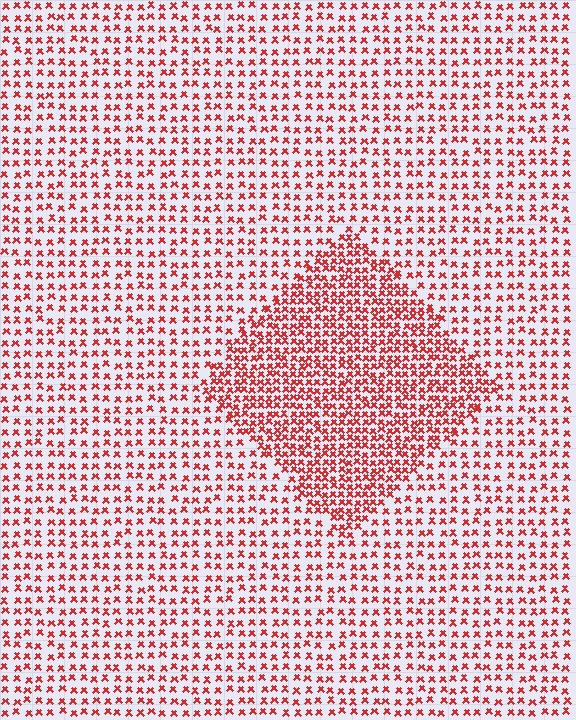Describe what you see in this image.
The image contains small red elements arranged at two different densities. A diamond-shaped region is visible where the elements are more densely packed than the surrounding area.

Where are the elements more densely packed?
The elements are more densely packed inside the diamond boundary.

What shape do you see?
I see a diamond.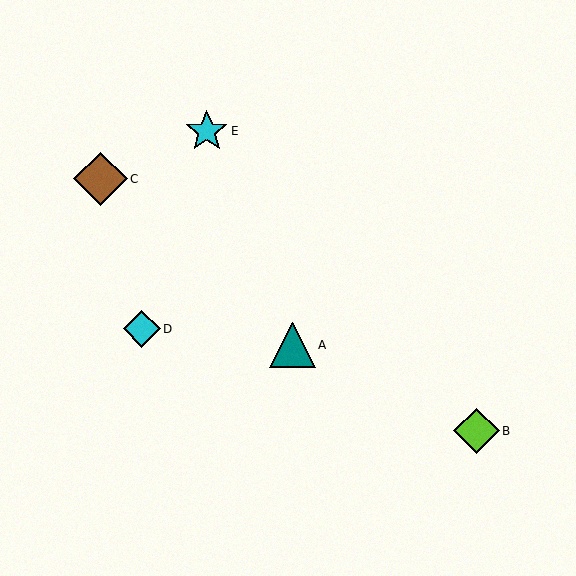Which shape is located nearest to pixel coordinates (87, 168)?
The brown diamond (labeled C) at (101, 179) is nearest to that location.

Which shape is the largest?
The brown diamond (labeled C) is the largest.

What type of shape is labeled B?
Shape B is a lime diamond.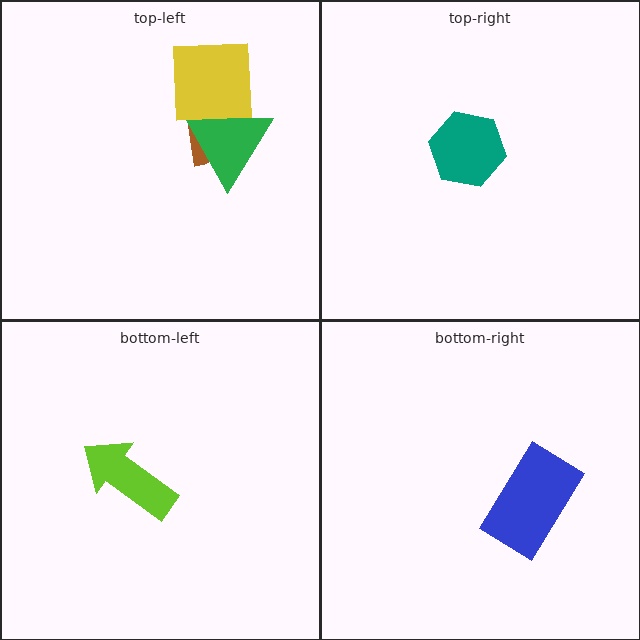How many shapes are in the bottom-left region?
1.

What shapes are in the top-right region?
The teal hexagon.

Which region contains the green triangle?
The top-left region.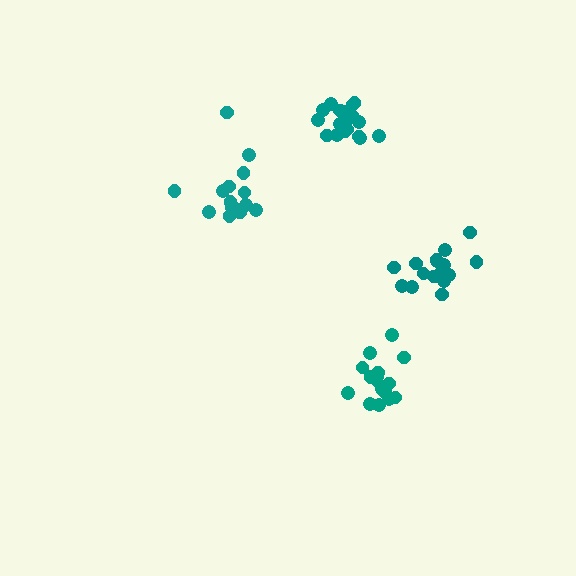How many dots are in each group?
Group 1: 16 dots, Group 2: 15 dots, Group 3: 16 dots, Group 4: 20 dots (67 total).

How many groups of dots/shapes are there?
There are 4 groups.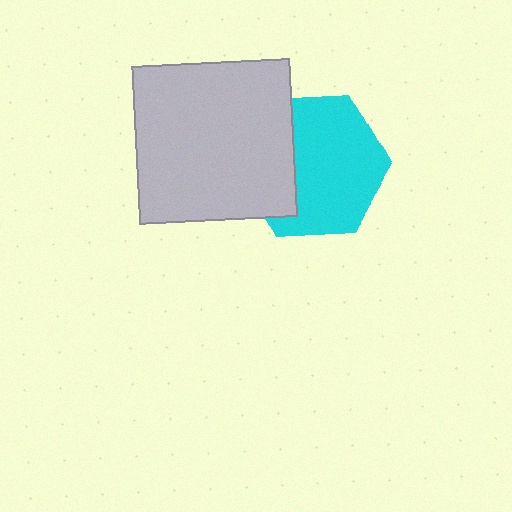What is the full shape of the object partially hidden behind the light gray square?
The partially hidden object is a cyan hexagon.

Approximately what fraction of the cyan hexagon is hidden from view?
Roughly 32% of the cyan hexagon is hidden behind the light gray square.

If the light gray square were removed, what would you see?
You would see the complete cyan hexagon.